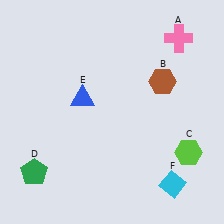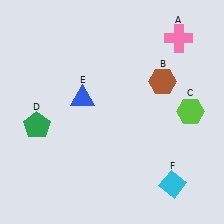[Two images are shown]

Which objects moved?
The objects that moved are: the lime hexagon (C), the green pentagon (D).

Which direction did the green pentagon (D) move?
The green pentagon (D) moved up.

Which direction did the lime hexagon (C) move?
The lime hexagon (C) moved up.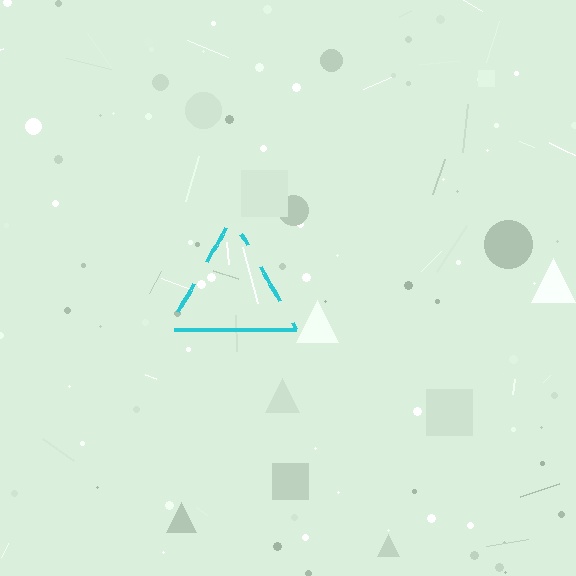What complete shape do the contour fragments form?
The contour fragments form a triangle.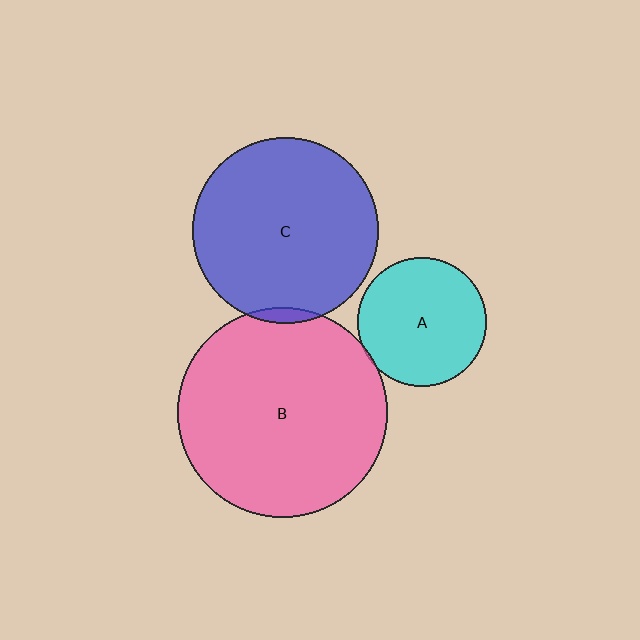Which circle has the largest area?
Circle B (pink).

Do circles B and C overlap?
Yes.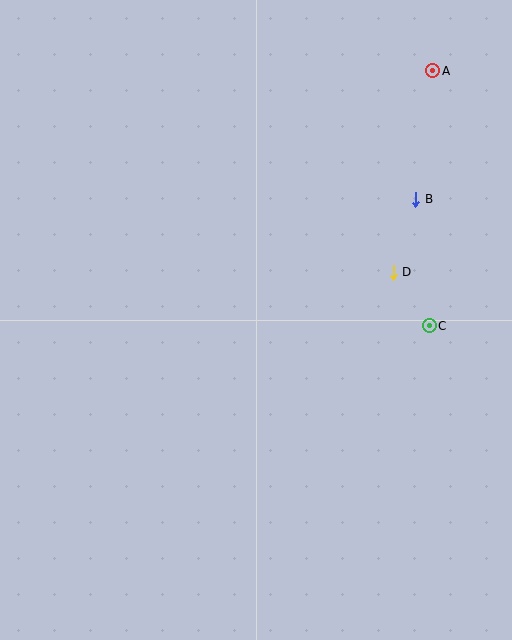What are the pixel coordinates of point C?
Point C is at (429, 326).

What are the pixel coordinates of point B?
Point B is at (416, 199).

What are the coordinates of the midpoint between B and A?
The midpoint between B and A is at (424, 135).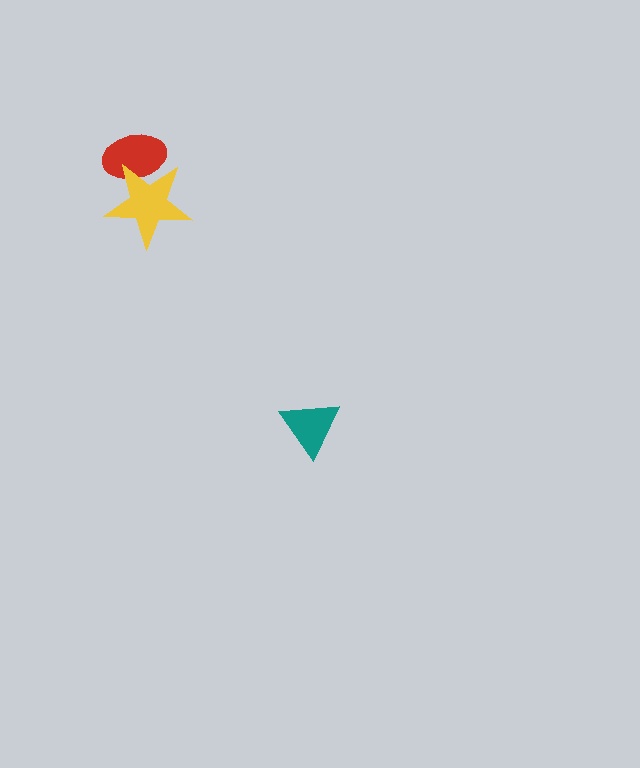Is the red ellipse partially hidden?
Yes, it is partially covered by another shape.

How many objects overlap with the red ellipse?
1 object overlaps with the red ellipse.